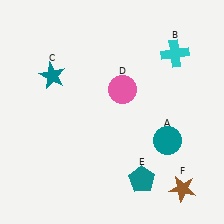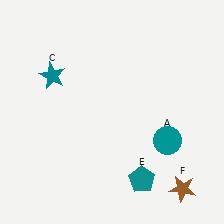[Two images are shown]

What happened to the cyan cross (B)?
The cyan cross (B) was removed in Image 2. It was in the top-right area of Image 1.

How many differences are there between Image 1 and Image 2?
There are 2 differences between the two images.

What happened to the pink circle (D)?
The pink circle (D) was removed in Image 2. It was in the top-right area of Image 1.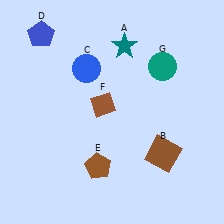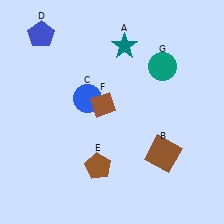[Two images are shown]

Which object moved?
The blue circle (C) moved down.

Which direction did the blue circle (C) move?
The blue circle (C) moved down.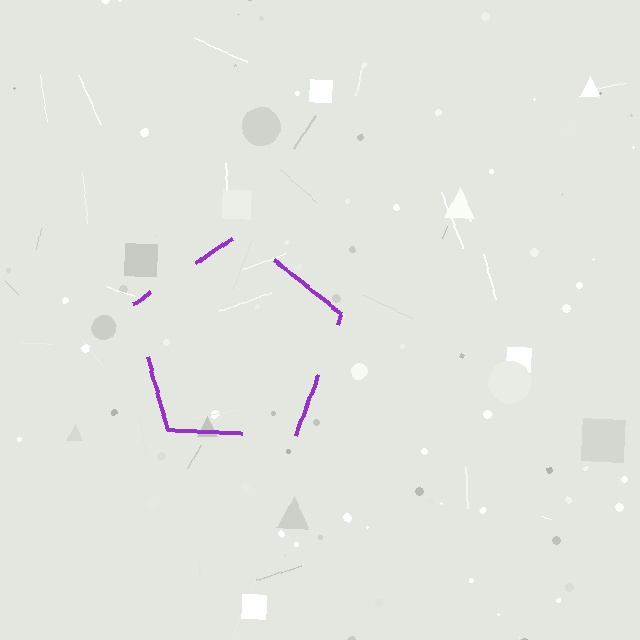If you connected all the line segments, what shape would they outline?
They would outline a pentagon.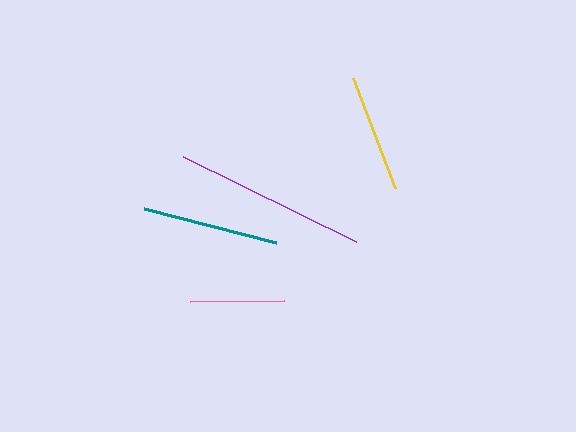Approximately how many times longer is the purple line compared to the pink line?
The purple line is approximately 2.1 times the length of the pink line.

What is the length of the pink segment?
The pink segment is approximately 94 pixels long.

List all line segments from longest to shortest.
From longest to shortest: purple, teal, yellow, pink.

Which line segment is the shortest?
The pink line is the shortest at approximately 94 pixels.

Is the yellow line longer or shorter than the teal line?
The teal line is longer than the yellow line.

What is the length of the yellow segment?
The yellow segment is approximately 118 pixels long.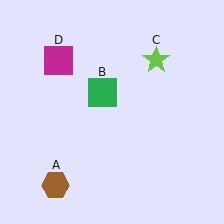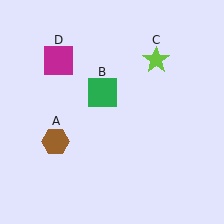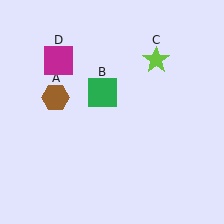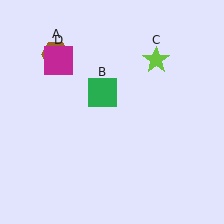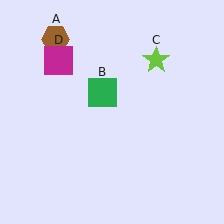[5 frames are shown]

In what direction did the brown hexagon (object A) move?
The brown hexagon (object A) moved up.